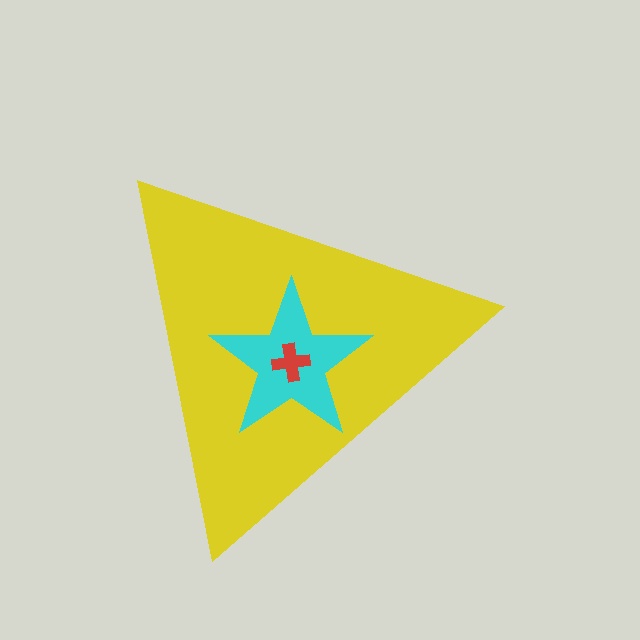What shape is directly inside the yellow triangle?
The cyan star.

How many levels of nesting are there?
3.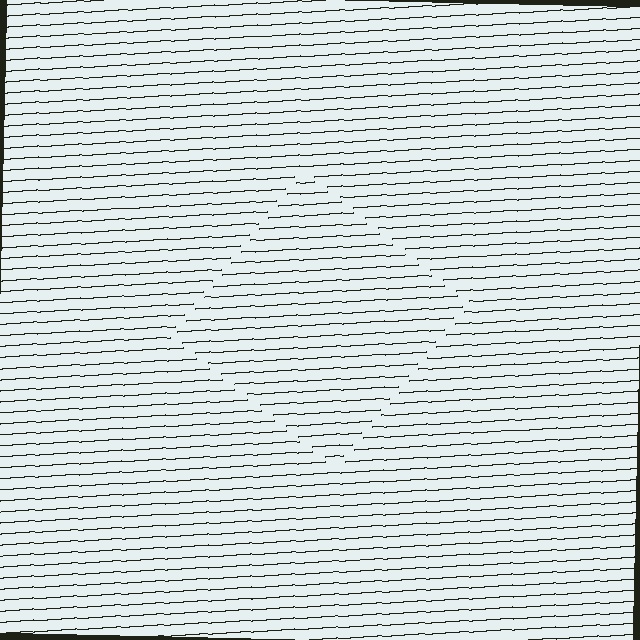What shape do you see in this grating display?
An illusory square. The interior of the shape contains the same grating, shifted by half a period — the contour is defined by the phase discontinuity where line-ends from the inner and outer gratings abut.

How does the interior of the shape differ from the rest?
The interior of the shape contains the same grating, shifted by half a period — the contour is defined by the phase discontinuity where line-ends from the inner and outer gratings abut.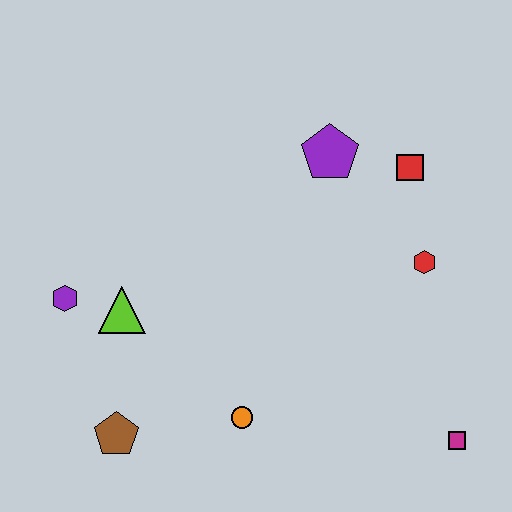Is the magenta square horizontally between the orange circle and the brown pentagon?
No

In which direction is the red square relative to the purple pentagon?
The red square is to the right of the purple pentagon.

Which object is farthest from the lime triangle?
The magenta square is farthest from the lime triangle.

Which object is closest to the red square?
The purple pentagon is closest to the red square.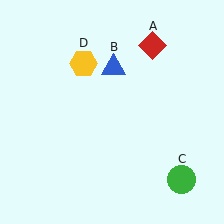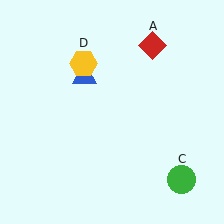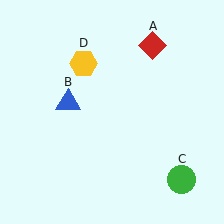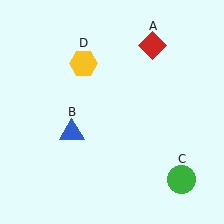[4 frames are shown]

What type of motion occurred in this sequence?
The blue triangle (object B) rotated counterclockwise around the center of the scene.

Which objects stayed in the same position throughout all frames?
Red diamond (object A) and green circle (object C) and yellow hexagon (object D) remained stationary.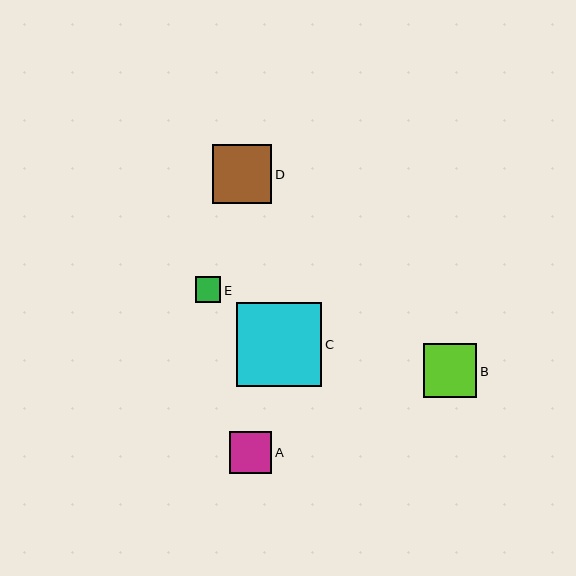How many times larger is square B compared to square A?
Square B is approximately 1.3 times the size of square A.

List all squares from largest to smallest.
From largest to smallest: C, D, B, A, E.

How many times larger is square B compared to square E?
Square B is approximately 2.1 times the size of square E.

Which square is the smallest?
Square E is the smallest with a size of approximately 25 pixels.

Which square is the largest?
Square C is the largest with a size of approximately 85 pixels.